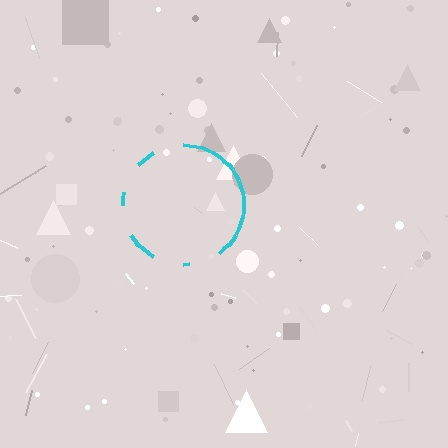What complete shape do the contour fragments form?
The contour fragments form a circle.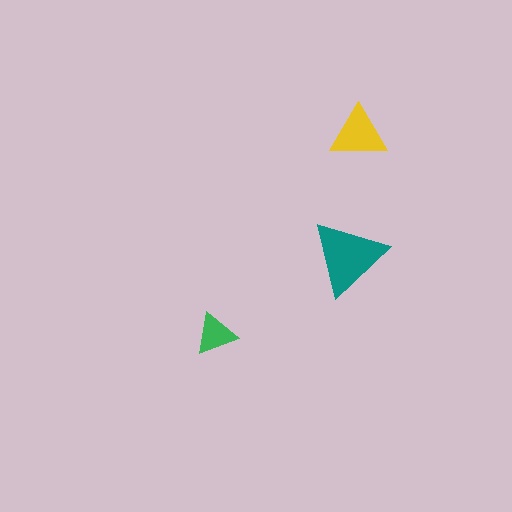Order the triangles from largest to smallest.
the teal one, the yellow one, the green one.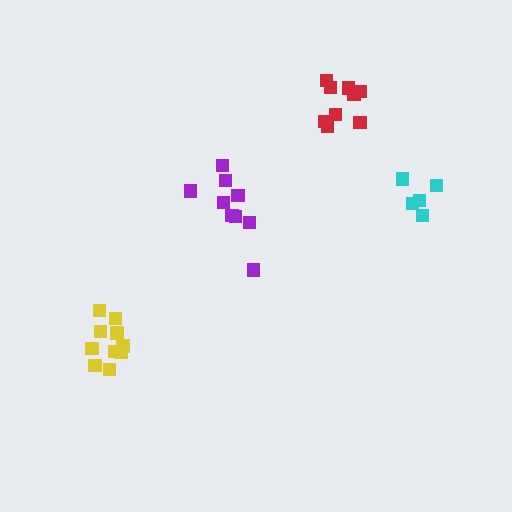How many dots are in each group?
Group 1: 10 dots, Group 2: 9 dots, Group 3: 5 dots, Group 4: 10 dots (34 total).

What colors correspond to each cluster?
The clusters are colored: purple, red, cyan, yellow.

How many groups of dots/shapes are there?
There are 4 groups.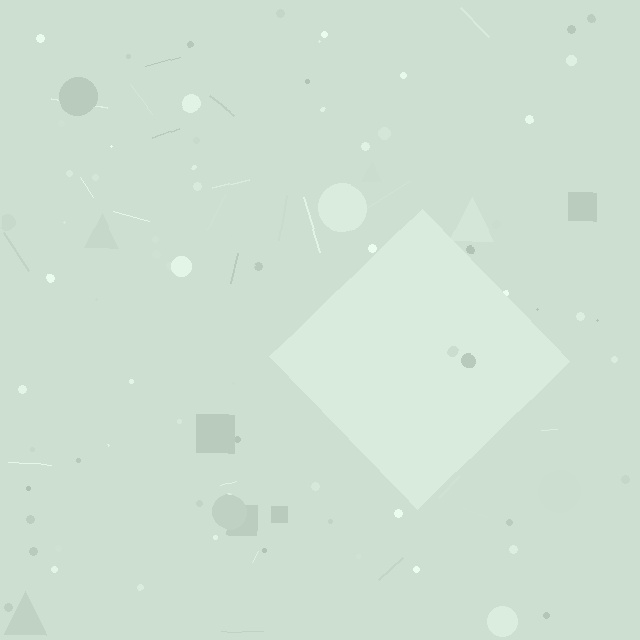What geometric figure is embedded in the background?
A diamond is embedded in the background.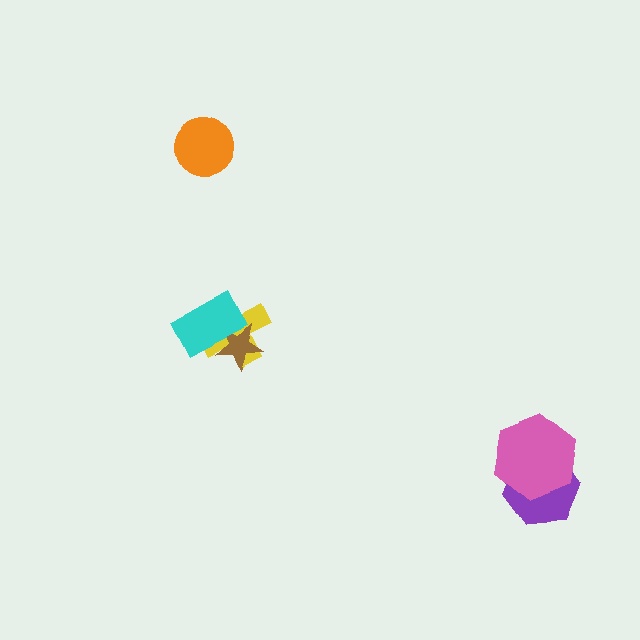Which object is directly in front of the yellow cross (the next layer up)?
The brown star is directly in front of the yellow cross.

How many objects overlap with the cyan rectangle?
2 objects overlap with the cyan rectangle.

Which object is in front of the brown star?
The cyan rectangle is in front of the brown star.